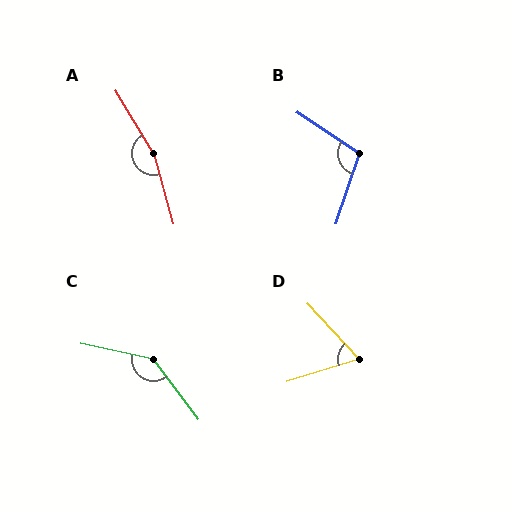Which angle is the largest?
A, at approximately 164 degrees.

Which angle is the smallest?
D, at approximately 65 degrees.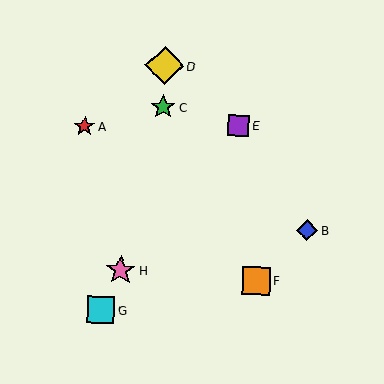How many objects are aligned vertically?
2 objects (C, D) are aligned vertically.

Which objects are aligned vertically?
Objects C, D are aligned vertically.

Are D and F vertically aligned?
No, D is at x≈165 and F is at x≈256.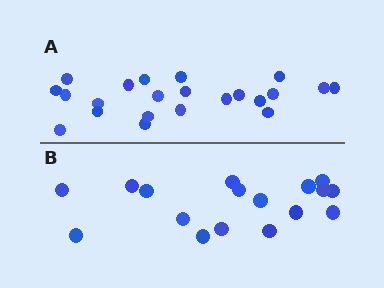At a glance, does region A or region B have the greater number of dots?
Region A (the top region) has more dots.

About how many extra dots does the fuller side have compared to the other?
Region A has about 5 more dots than region B.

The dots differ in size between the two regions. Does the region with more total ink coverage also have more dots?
No. Region B has more total ink coverage because its dots are larger, but region A actually contains more individual dots. Total area can be misleading — the number of items is what matters here.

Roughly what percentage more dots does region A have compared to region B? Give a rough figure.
About 30% more.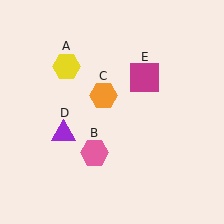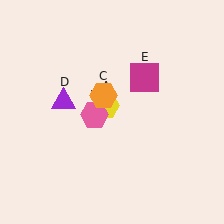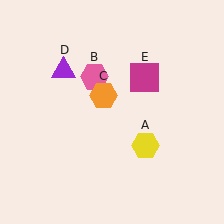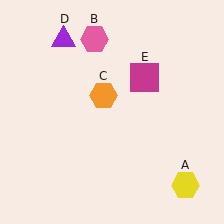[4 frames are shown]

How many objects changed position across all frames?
3 objects changed position: yellow hexagon (object A), pink hexagon (object B), purple triangle (object D).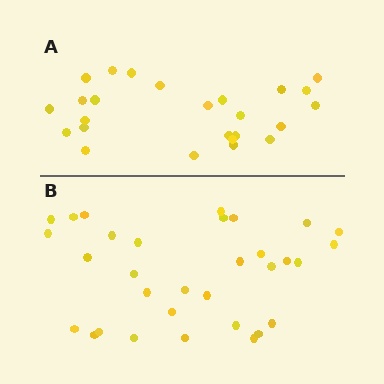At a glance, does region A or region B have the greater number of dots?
Region B (the bottom region) has more dots.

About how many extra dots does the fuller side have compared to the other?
Region B has roughly 8 or so more dots than region A.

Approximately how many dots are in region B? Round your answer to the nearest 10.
About 30 dots. (The exact count is 32, which rounds to 30.)